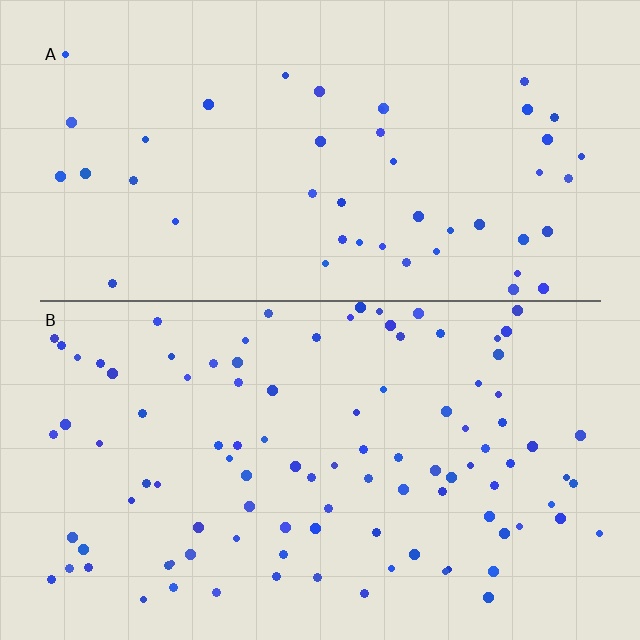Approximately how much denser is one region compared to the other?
Approximately 2.2× — region B over region A.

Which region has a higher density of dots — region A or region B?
B (the bottom).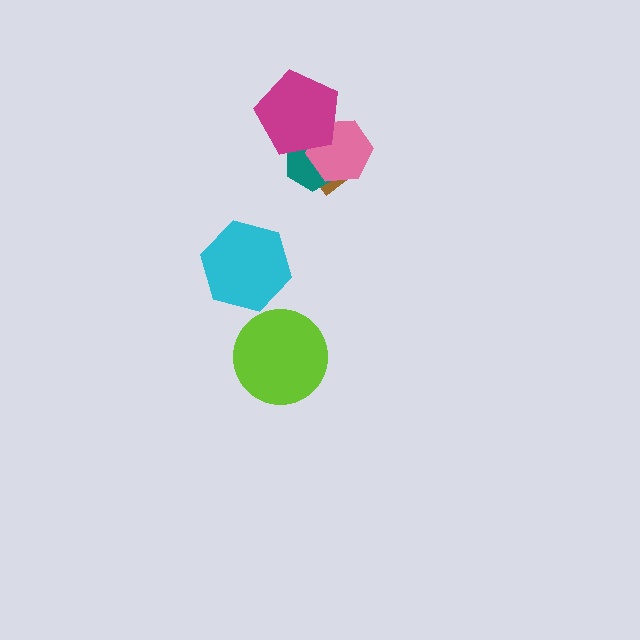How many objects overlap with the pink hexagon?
3 objects overlap with the pink hexagon.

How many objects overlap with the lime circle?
0 objects overlap with the lime circle.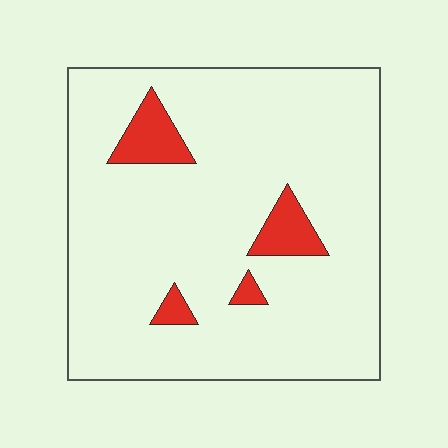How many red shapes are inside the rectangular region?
4.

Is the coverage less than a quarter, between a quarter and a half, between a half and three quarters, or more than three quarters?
Less than a quarter.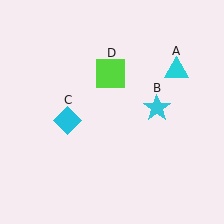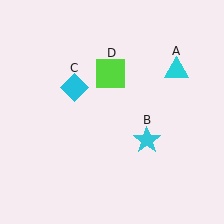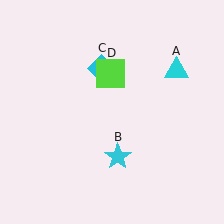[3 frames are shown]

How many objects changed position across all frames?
2 objects changed position: cyan star (object B), cyan diamond (object C).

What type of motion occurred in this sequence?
The cyan star (object B), cyan diamond (object C) rotated clockwise around the center of the scene.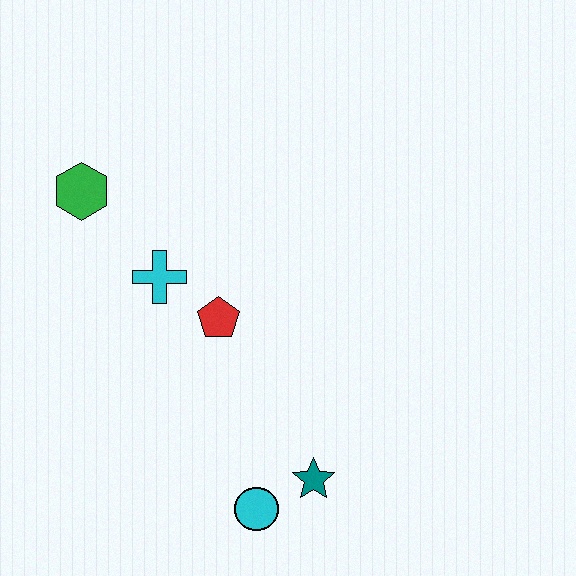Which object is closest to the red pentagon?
The cyan cross is closest to the red pentagon.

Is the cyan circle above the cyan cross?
No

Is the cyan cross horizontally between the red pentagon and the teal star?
No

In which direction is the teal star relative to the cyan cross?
The teal star is below the cyan cross.